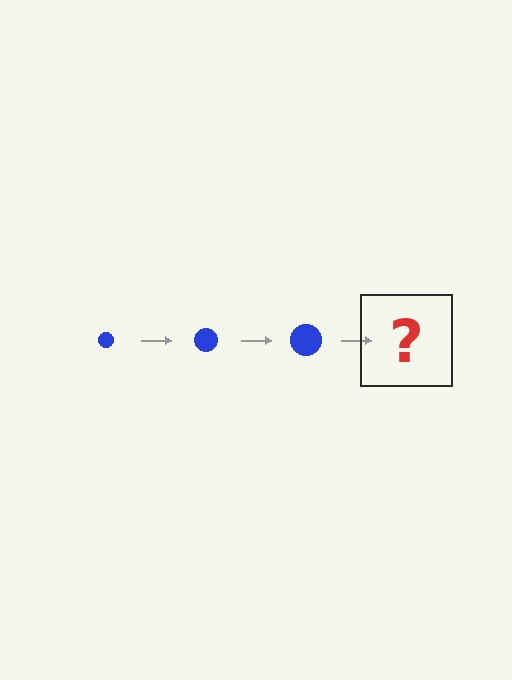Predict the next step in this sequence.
The next step is a blue circle, larger than the previous one.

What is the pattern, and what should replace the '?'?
The pattern is that the circle gets progressively larger each step. The '?' should be a blue circle, larger than the previous one.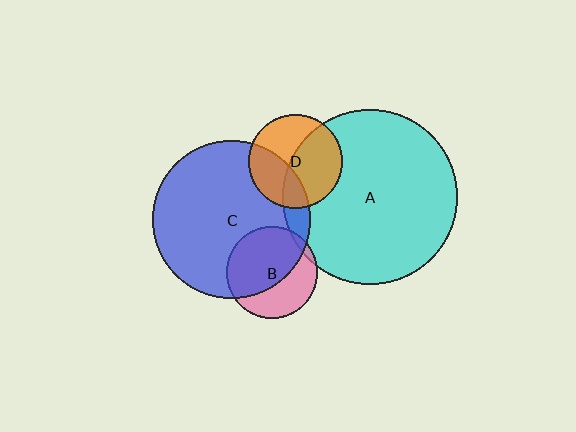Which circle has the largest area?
Circle A (cyan).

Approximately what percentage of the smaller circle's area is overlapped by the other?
Approximately 60%.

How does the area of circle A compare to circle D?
Approximately 3.4 times.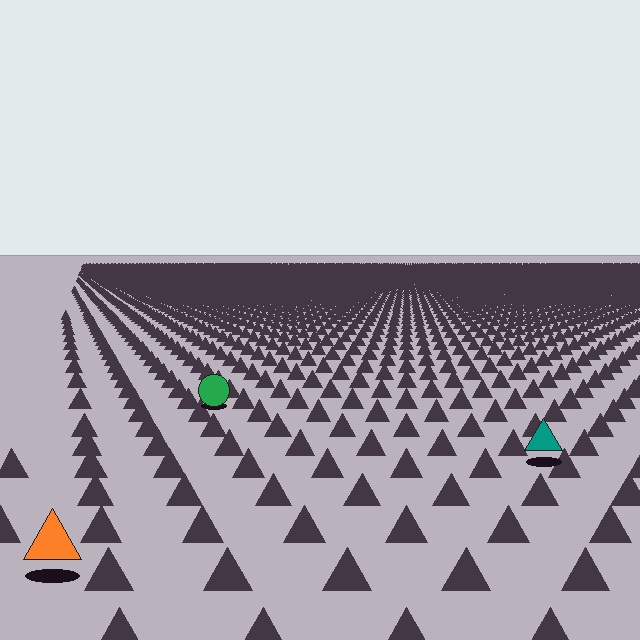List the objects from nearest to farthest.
From nearest to farthest: the orange triangle, the teal triangle, the green circle.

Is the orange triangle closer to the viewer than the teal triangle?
Yes. The orange triangle is closer — you can tell from the texture gradient: the ground texture is coarser near it.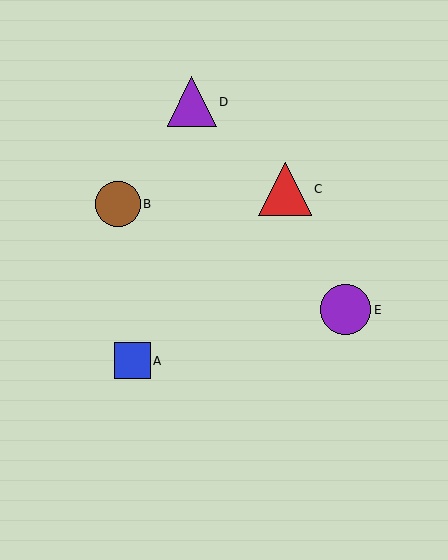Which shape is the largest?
The red triangle (labeled C) is the largest.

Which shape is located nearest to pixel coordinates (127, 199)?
The brown circle (labeled B) at (118, 204) is nearest to that location.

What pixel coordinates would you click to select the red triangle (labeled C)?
Click at (285, 189) to select the red triangle C.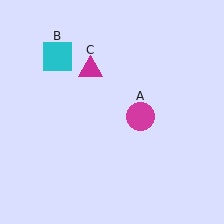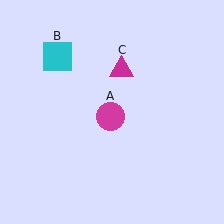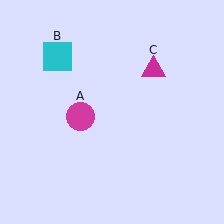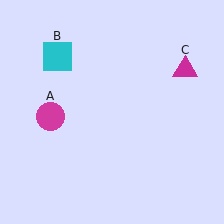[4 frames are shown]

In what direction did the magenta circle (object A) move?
The magenta circle (object A) moved left.